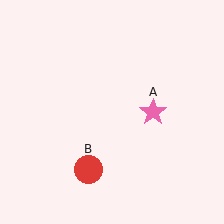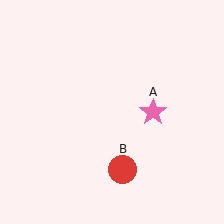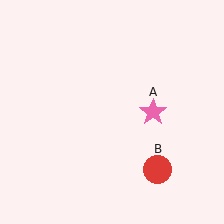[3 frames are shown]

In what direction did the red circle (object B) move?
The red circle (object B) moved right.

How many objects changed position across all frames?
1 object changed position: red circle (object B).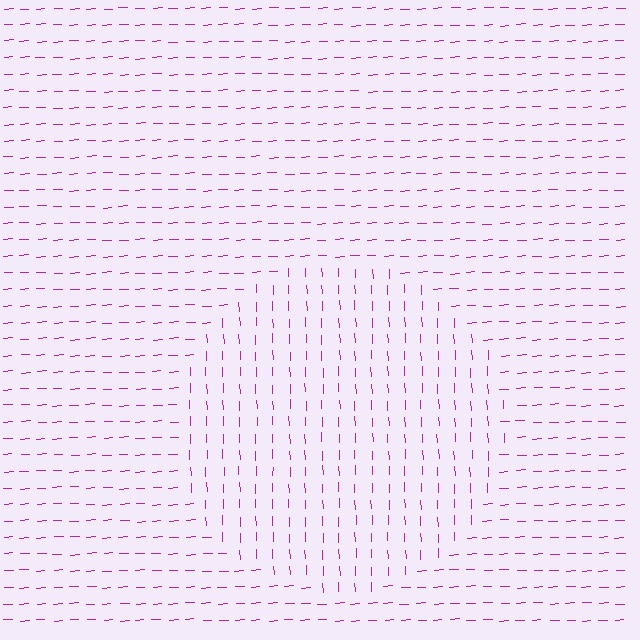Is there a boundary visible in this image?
Yes, there is a texture boundary formed by a change in line orientation.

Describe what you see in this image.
The image is filled with small magenta line segments. A circle region in the image has lines oriented differently from the surrounding lines, creating a visible texture boundary.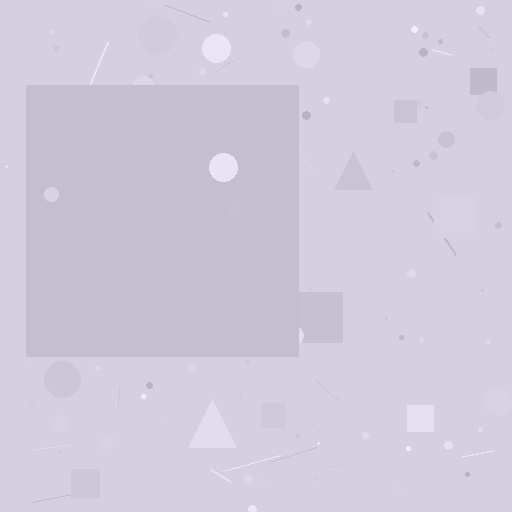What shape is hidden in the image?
A square is hidden in the image.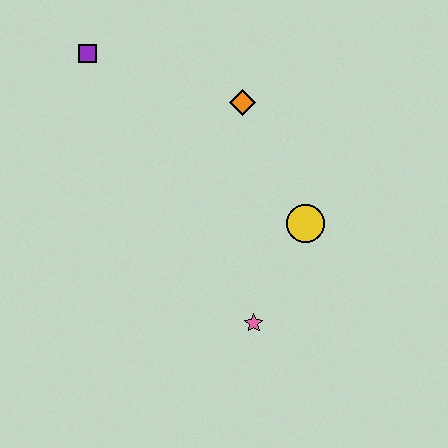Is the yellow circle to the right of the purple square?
Yes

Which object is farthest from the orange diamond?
The pink star is farthest from the orange diamond.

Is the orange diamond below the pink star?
No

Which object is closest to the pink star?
The yellow circle is closest to the pink star.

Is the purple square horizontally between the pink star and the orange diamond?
No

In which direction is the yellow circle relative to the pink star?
The yellow circle is above the pink star.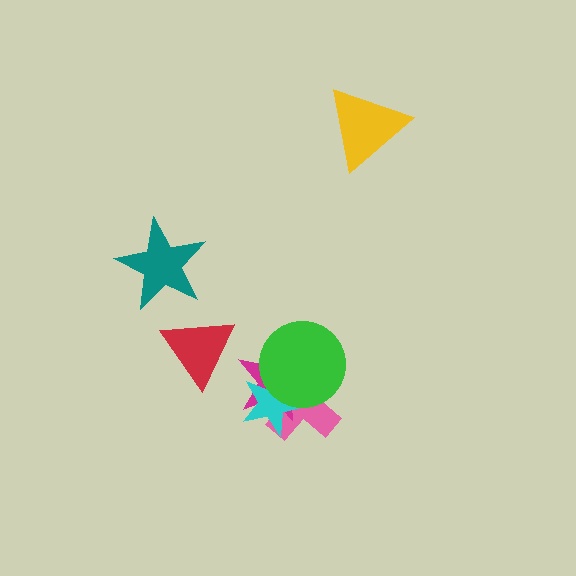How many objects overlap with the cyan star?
3 objects overlap with the cyan star.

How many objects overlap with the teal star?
0 objects overlap with the teal star.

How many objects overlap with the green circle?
3 objects overlap with the green circle.